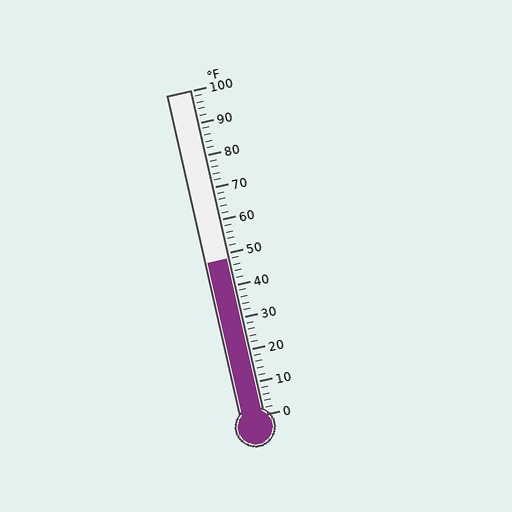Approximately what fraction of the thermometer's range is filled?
The thermometer is filled to approximately 50% of its range.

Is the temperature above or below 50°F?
The temperature is below 50°F.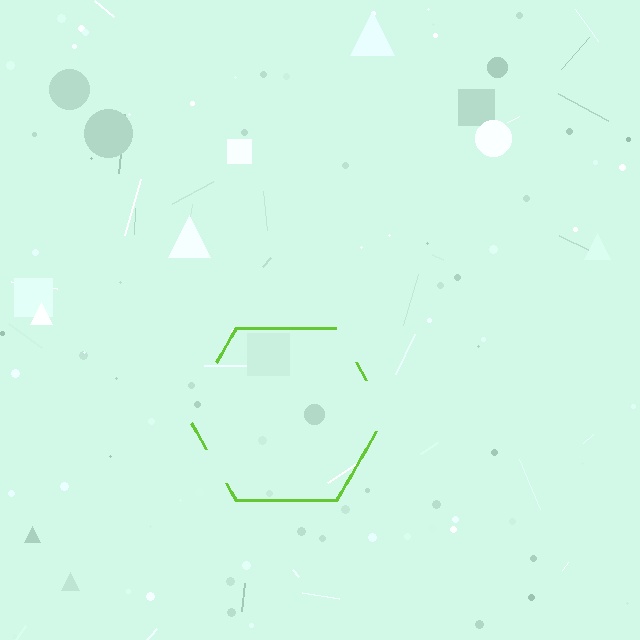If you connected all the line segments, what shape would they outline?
They would outline a hexagon.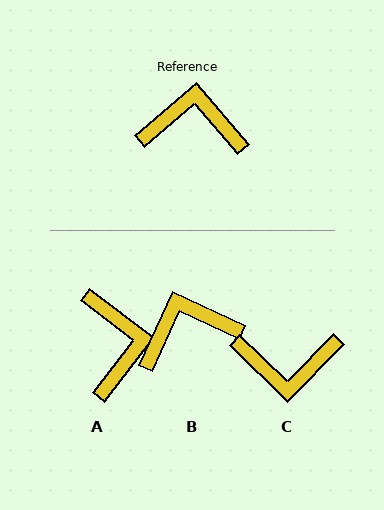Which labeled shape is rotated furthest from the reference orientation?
C, about 175 degrees away.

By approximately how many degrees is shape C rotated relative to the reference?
Approximately 175 degrees clockwise.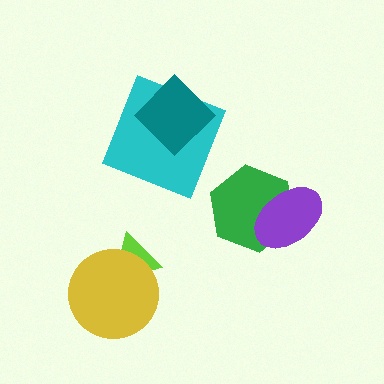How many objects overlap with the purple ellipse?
1 object overlaps with the purple ellipse.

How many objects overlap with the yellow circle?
1 object overlaps with the yellow circle.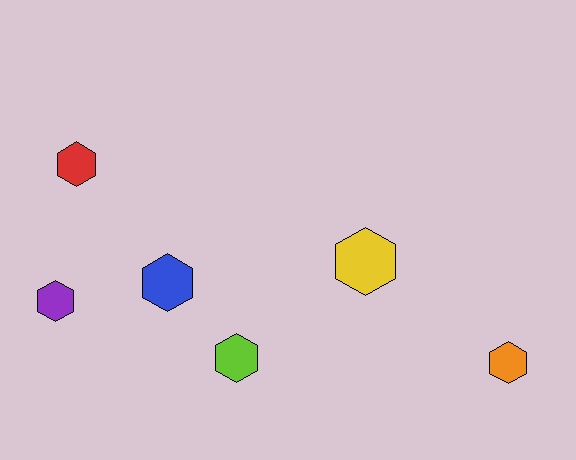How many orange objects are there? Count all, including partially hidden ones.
There is 1 orange object.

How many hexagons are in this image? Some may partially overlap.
There are 6 hexagons.